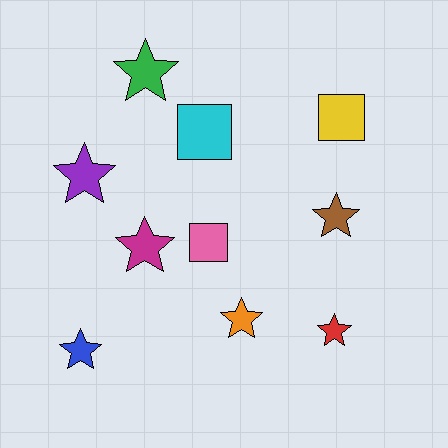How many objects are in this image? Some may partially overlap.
There are 10 objects.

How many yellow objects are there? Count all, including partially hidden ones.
There is 1 yellow object.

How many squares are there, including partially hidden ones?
There are 3 squares.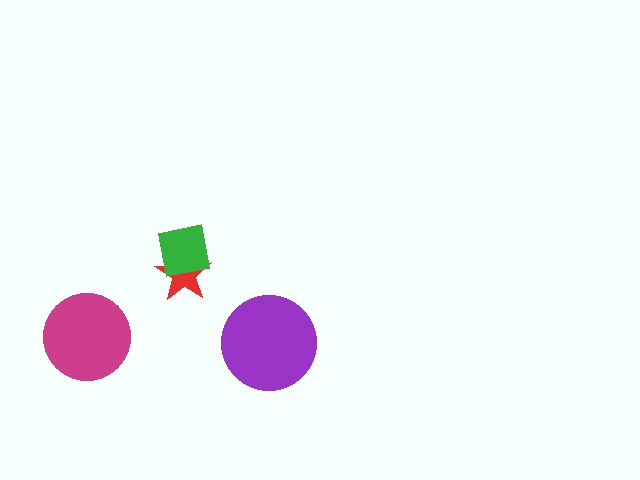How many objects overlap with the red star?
1 object overlaps with the red star.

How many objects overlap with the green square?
1 object overlaps with the green square.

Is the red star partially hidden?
Yes, it is partially covered by another shape.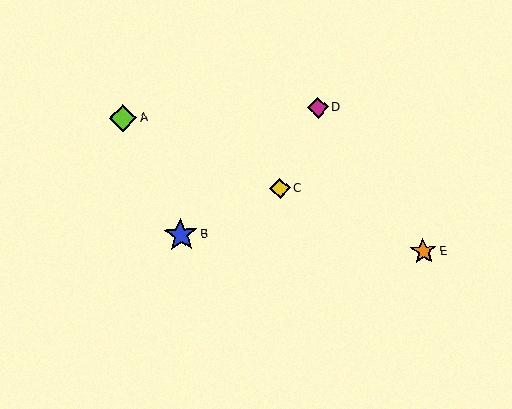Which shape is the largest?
The blue star (labeled B) is the largest.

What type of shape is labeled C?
Shape C is a yellow diamond.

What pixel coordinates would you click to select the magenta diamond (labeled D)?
Click at (318, 108) to select the magenta diamond D.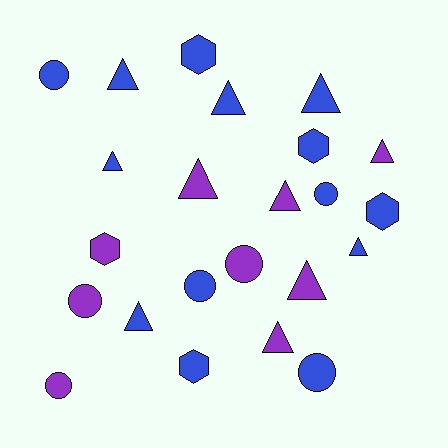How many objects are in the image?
There are 23 objects.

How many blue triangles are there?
There are 6 blue triangles.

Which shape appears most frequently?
Triangle, with 11 objects.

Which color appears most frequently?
Blue, with 14 objects.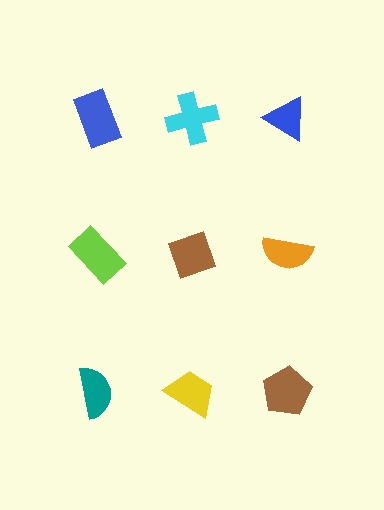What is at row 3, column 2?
A yellow trapezoid.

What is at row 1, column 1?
A blue rectangle.